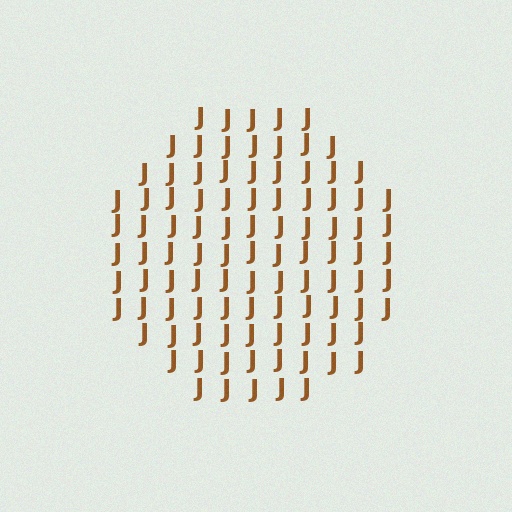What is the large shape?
The large shape is a circle.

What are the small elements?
The small elements are letter J's.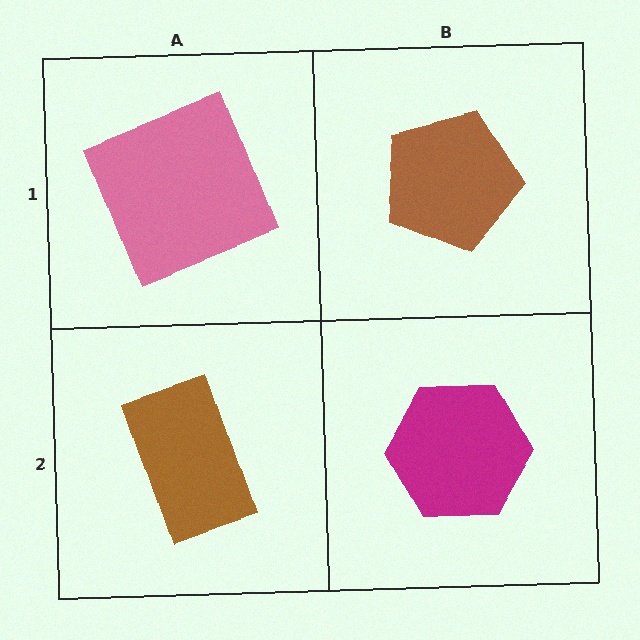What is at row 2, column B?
A magenta hexagon.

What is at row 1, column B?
A brown pentagon.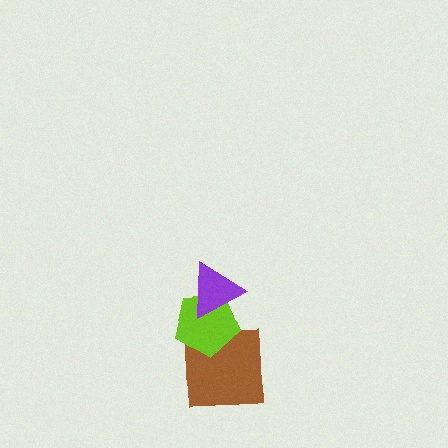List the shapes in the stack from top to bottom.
From top to bottom: the purple triangle, the lime pentagon, the brown square.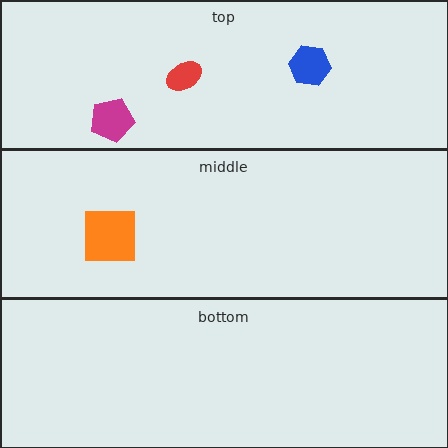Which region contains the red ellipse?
The top region.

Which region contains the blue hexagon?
The top region.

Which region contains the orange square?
The middle region.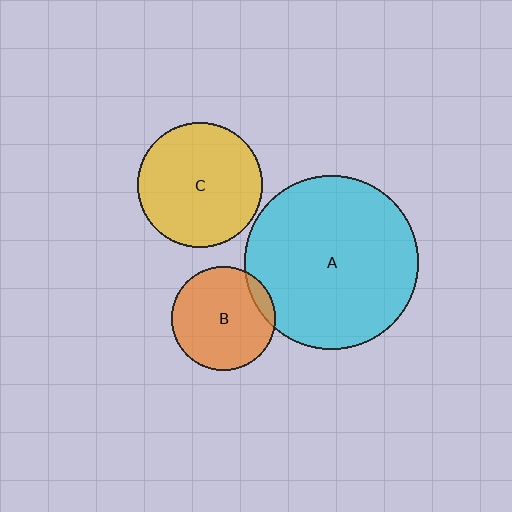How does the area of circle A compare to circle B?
Approximately 2.8 times.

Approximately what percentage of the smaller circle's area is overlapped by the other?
Approximately 10%.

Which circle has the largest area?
Circle A (cyan).